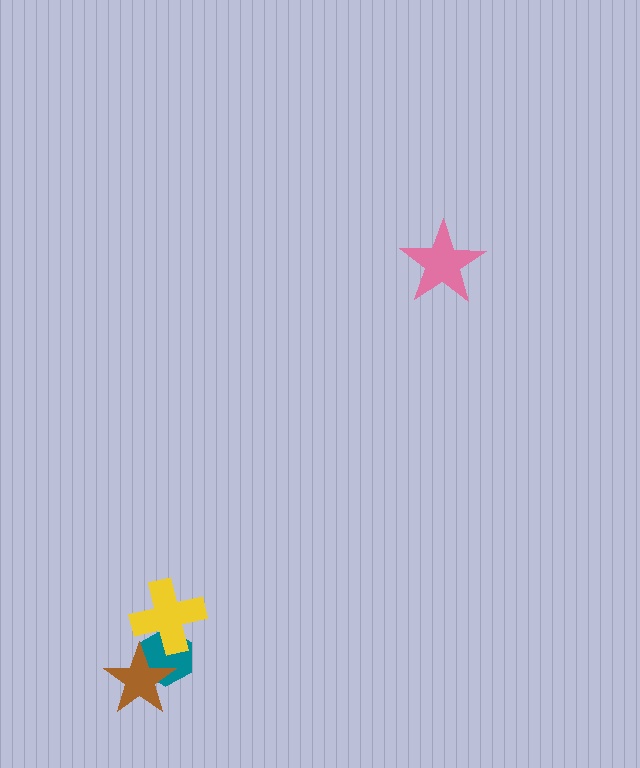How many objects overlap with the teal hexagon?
2 objects overlap with the teal hexagon.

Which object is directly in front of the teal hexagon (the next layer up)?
The brown star is directly in front of the teal hexagon.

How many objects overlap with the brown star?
1 object overlaps with the brown star.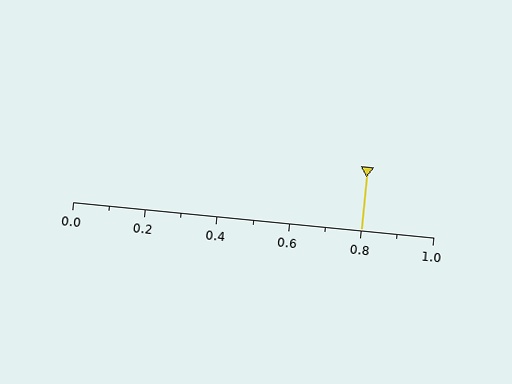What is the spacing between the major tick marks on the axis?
The major ticks are spaced 0.2 apart.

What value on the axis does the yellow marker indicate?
The marker indicates approximately 0.8.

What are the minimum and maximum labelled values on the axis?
The axis runs from 0.0 to 1.0.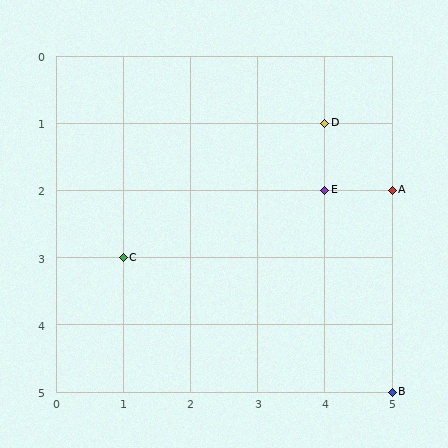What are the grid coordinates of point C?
Point C is at grid coordinates (1, 3).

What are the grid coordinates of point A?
Point A is at grid coordinates (5, 2).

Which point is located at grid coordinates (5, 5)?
Point B is at (5, 5).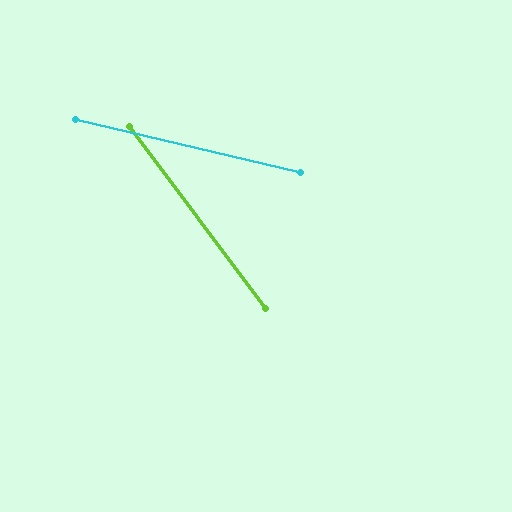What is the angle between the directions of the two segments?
Approximately 40 degrees.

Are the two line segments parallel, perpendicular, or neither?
Neither parallel nor perpendicular — they differ by about 40°.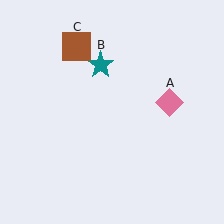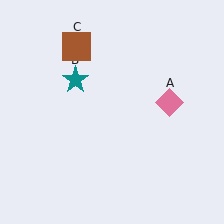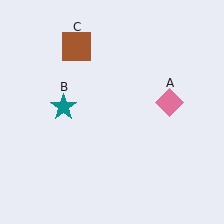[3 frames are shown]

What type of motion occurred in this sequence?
The teal star (object B) rotated counterclockwise around the center of the scene.